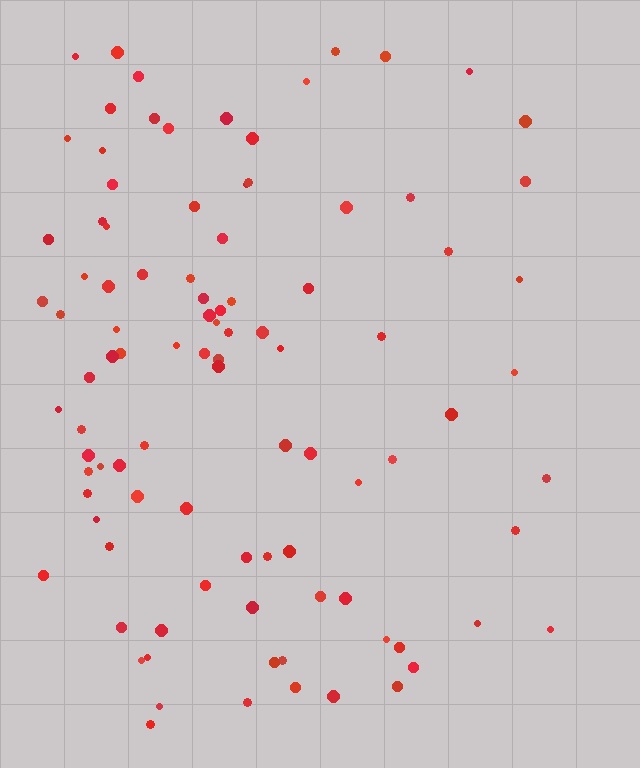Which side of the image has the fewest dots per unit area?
The right.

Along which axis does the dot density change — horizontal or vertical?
Horizontal.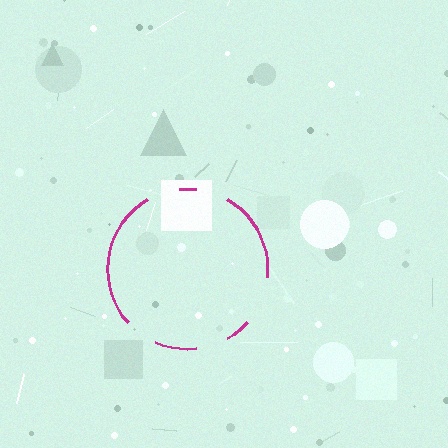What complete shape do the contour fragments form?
The contour fragments form a circle.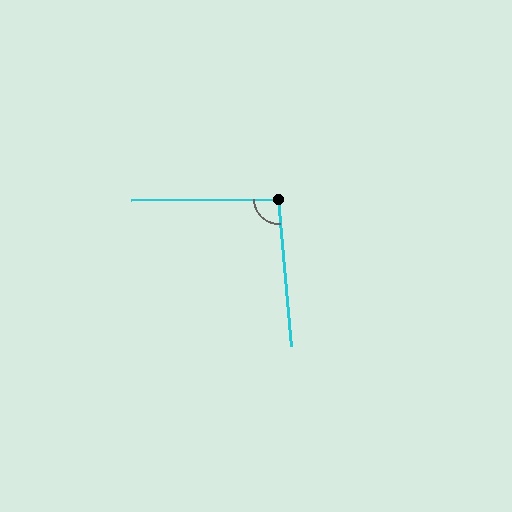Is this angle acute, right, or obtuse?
It is approximately a right angle.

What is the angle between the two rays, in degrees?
Approximately 94 degrees.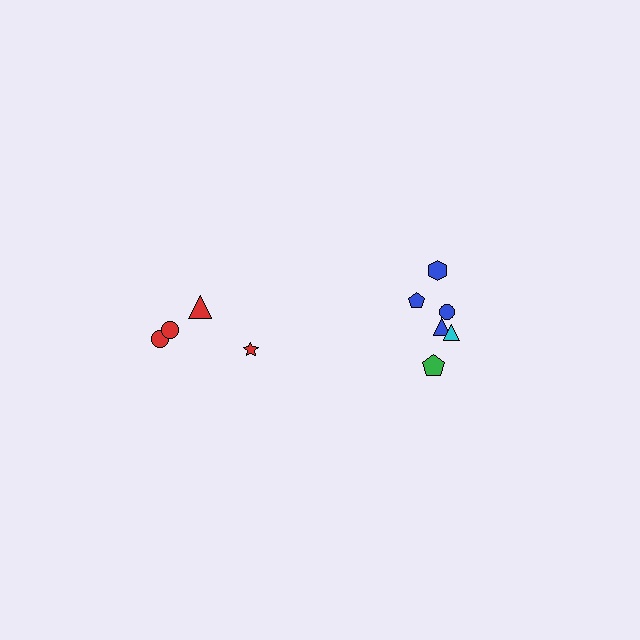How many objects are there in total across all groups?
There are 10 objects.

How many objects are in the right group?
There are 6 objects.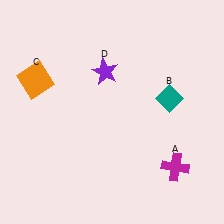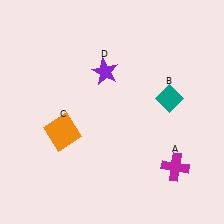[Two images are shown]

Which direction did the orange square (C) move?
The orange square (C) moved down.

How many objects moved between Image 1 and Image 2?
1 object moved between the two images.